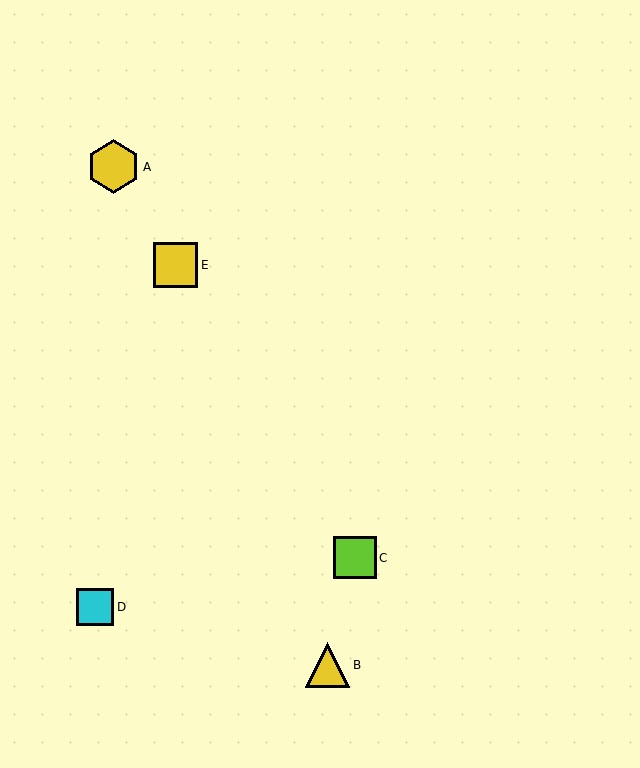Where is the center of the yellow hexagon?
The center of the yellow hexagon is at (114, 167).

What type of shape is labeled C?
Shape C is a lime square.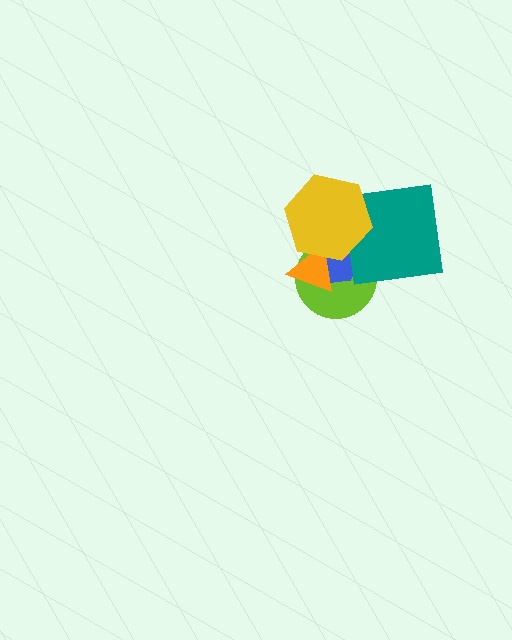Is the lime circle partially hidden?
Yes, it is partially covered by another shape.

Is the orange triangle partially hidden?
Yes, it is partially covered by another shape.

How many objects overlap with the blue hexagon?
4 objects overlap with the blue hexagon.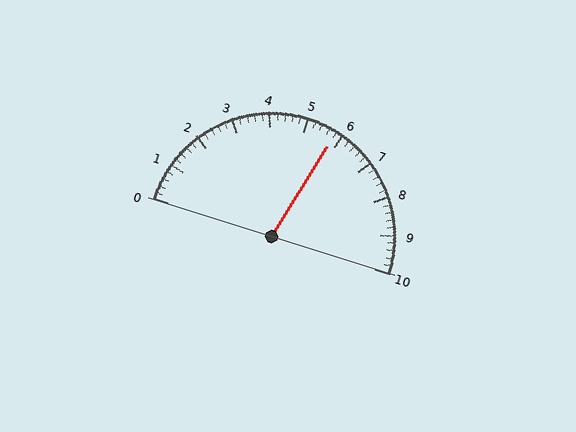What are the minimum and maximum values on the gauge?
The gauge ranges from 0 to 10.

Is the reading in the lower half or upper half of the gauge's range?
The reading is in the upper half of the range (0 to 10).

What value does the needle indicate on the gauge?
The needle indicates approximately 5.8.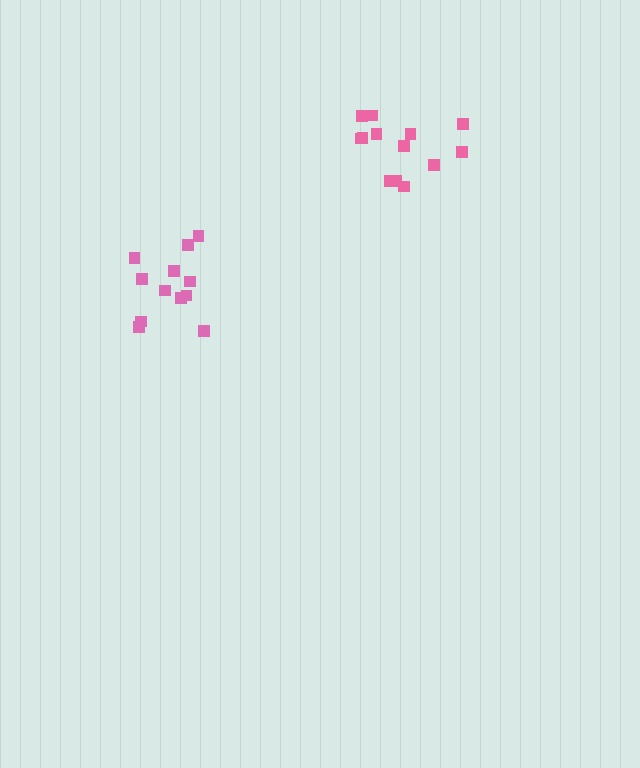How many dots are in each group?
Group 1: 12 dots, Group 2: 13 dots (25 total).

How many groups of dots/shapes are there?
There are 2 groups.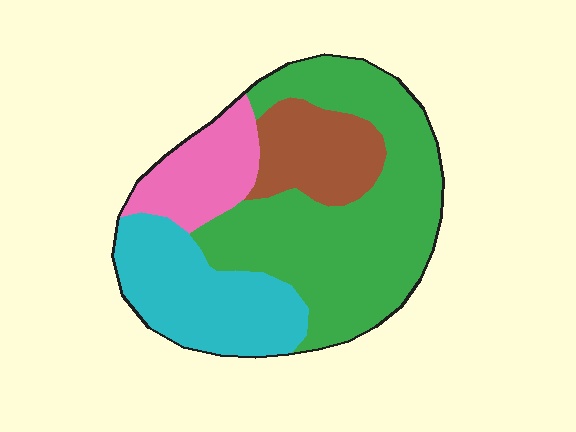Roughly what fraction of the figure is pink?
Pink covers roughly 15% of the figure.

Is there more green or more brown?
Green.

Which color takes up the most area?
Green, at roughly 50%.